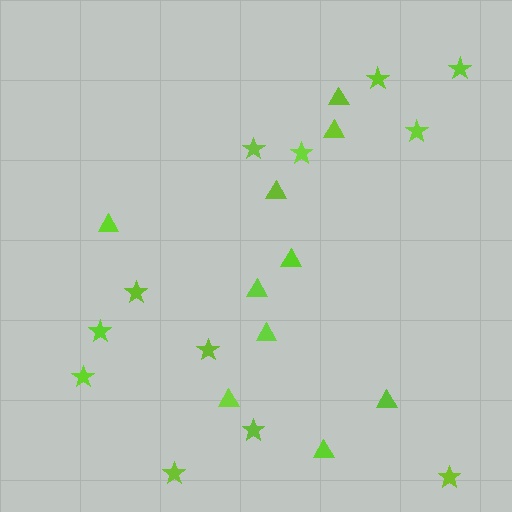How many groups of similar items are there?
There are 2 groups: one group of triangles (10) and one group of stars (12).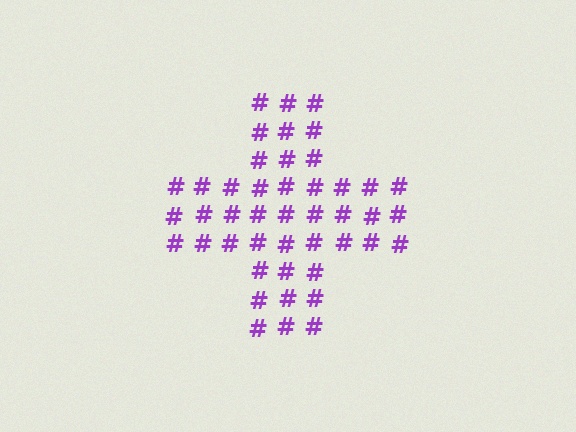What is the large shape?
The large shape is a cross.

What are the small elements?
The small elements are hash symbols.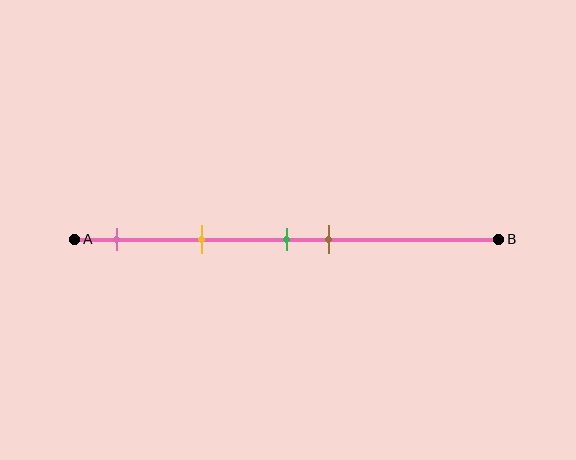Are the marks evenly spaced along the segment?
No, the marks are not evenly spaced.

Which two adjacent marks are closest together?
The green and brown marks are the closest adjacent pair.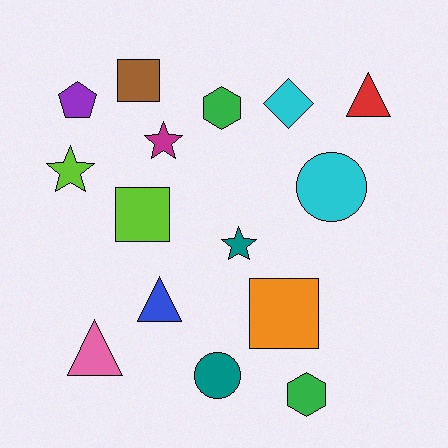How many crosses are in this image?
There are no crosses.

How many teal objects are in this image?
There are 2 teal objects.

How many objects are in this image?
There are 15 objects.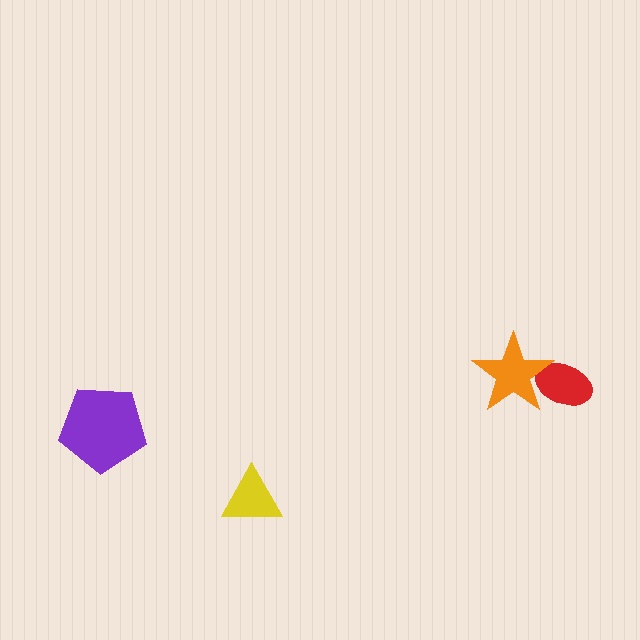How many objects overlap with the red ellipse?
1 object overlaps with the red ellipse.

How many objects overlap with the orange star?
1 object overlaps with the orange star.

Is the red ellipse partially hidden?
Yes, it is partially covered by another shape.